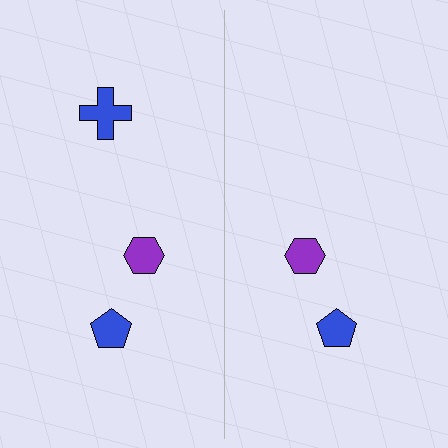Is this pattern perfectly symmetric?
No, the pattern is not perfectly symmetric. A blue cross is missing from the right side.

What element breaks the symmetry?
A blue cross is missing from the right side.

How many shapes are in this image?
There are 5 shapes in this image.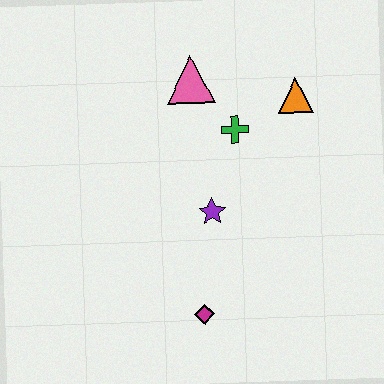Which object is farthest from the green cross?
The magenta diamond is farthest from the green cross.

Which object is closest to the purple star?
The green cross is closest to the purple star.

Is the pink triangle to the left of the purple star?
Yes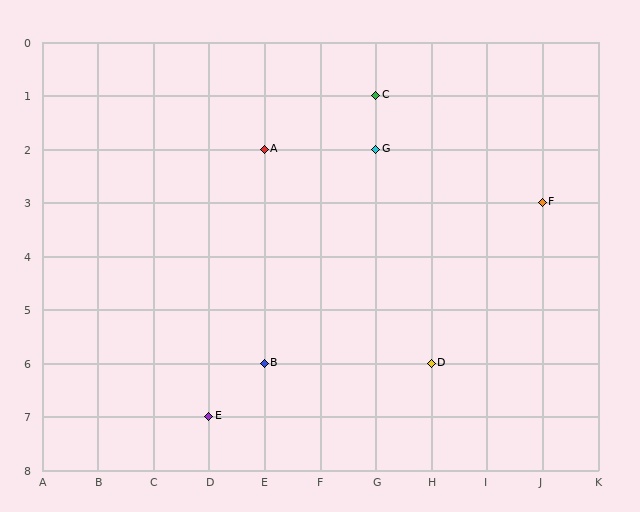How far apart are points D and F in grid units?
Points D and F are 2 columns and 3 rows apart (about 3.6 grid units diagonally).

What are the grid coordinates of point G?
Point G is at grid coordinates (G, 2).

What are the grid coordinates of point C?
Point C is at grid coordinates (G, 1).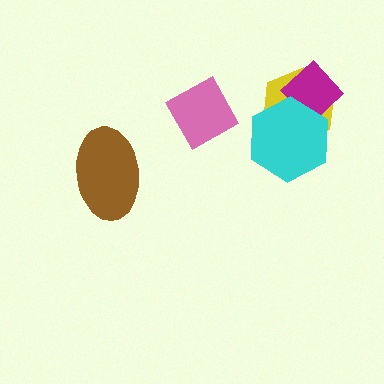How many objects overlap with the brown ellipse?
0 objects overlap with the brown ellipse.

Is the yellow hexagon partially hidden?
Yes, it is partially covered by another shape.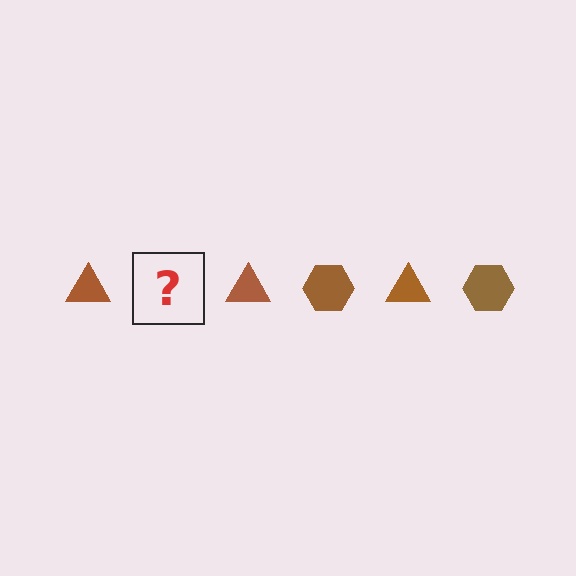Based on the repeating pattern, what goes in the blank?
The blank should be a brown hexagon.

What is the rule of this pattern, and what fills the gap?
The rule is that the pattern cycles through triangle, hexagon shapes in brown. The gap should be filled with a brown hexagon.